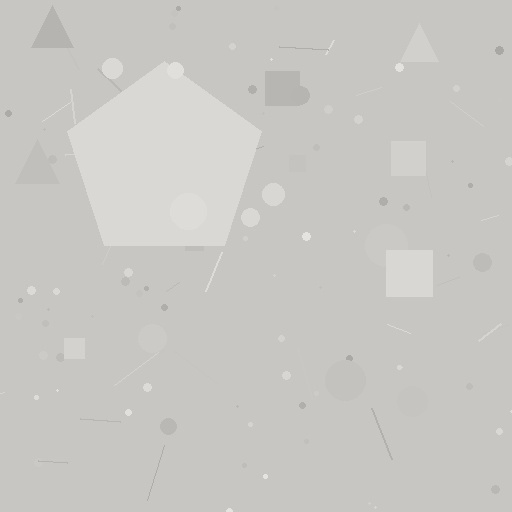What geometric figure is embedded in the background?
A pentagon is embedded in the background.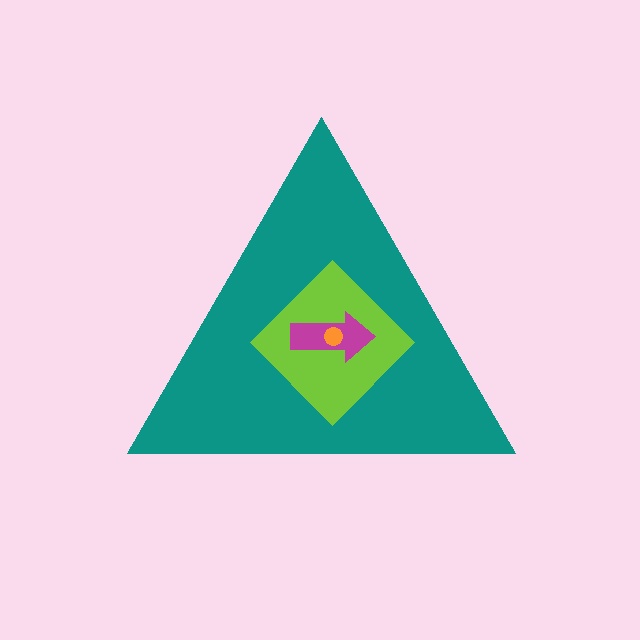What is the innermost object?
The orange circle.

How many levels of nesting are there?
4.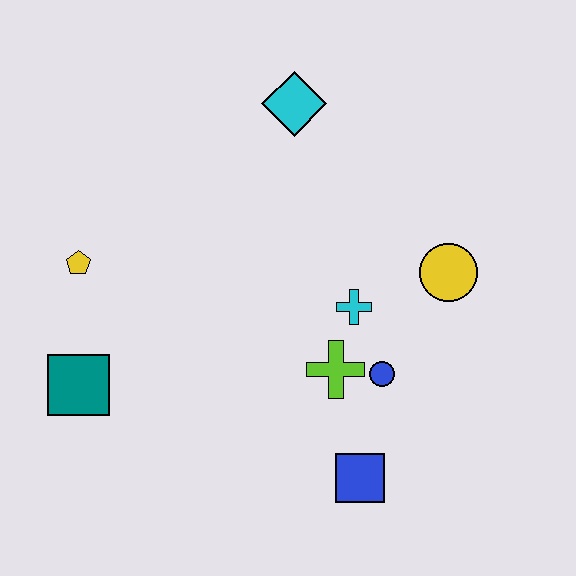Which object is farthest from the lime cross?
The yellow pentagon is farthest from the lime cross.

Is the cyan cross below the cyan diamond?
Yes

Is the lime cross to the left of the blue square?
Yes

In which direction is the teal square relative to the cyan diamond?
The teal square is below the cyan diamond.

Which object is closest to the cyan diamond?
The cyan cross is closest to the cyan diamond.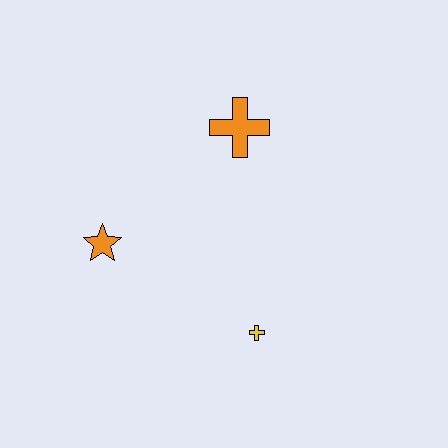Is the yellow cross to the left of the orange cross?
No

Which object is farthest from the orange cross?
The yellow cross is farthest from the orange cross.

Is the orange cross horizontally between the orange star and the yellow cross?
Yes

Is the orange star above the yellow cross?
Yes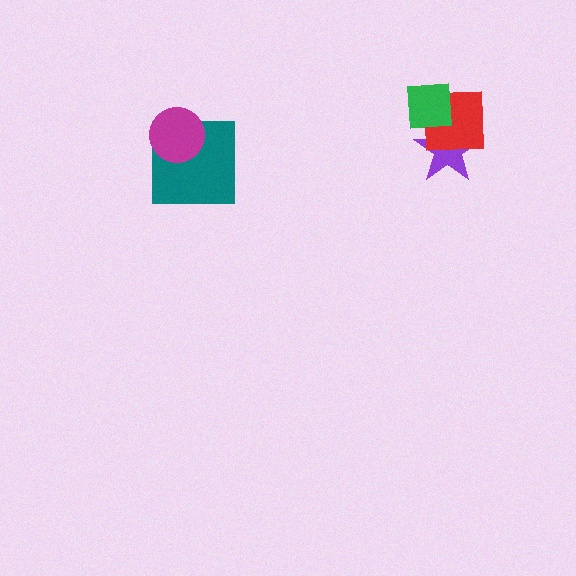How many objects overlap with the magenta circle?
1 object overlaps with the magenta circle.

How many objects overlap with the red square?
2 objects overlap with the red square.